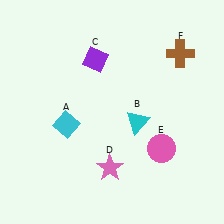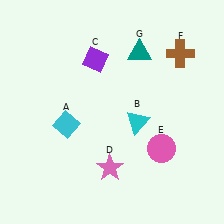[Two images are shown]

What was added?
A teal triangle (G) was added in Image 2.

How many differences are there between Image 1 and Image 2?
There is 1 difference between the two images.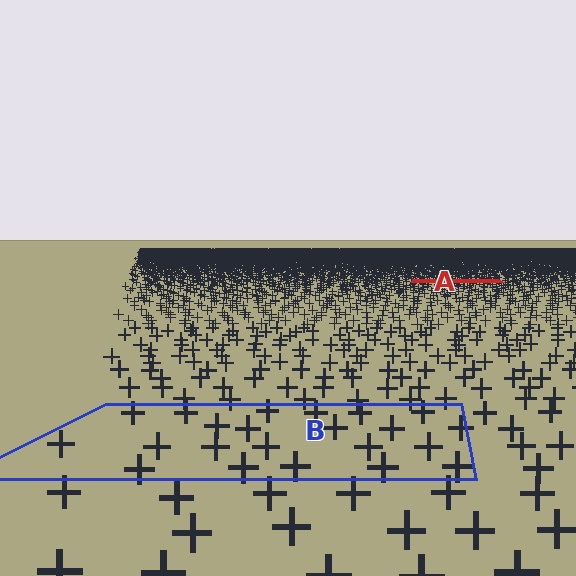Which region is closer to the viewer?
Region B is closer. The texture elements there are larger and more spread out.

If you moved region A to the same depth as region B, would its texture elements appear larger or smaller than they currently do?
They would appear larger. At a closer depth, the same texture elements are projected at a bigger on-screen size.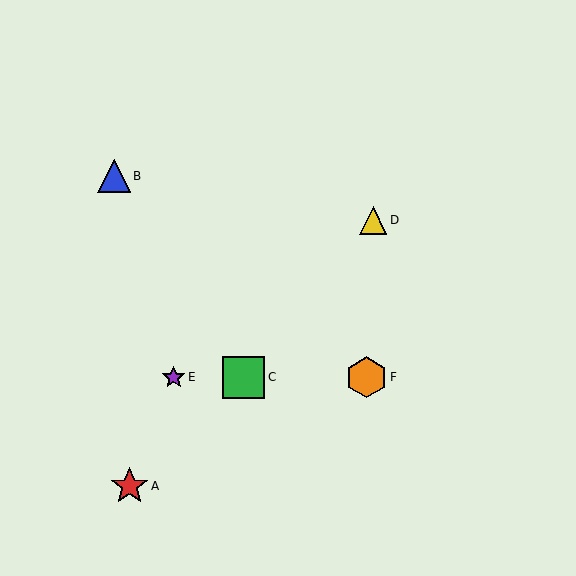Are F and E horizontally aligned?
Yes, both are at y≈377.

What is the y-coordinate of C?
Object C is at y≈377.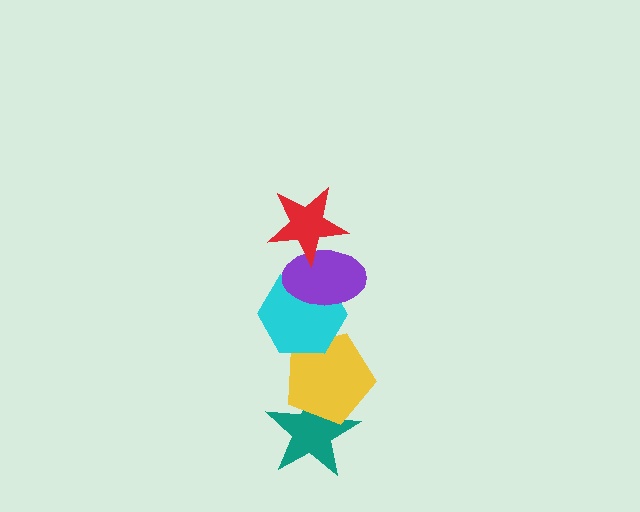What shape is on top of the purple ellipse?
The red star is on top of the purple ellipse.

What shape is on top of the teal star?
The yellow pentagon is on top of the teal star.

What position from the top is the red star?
The red star is 1st from the top.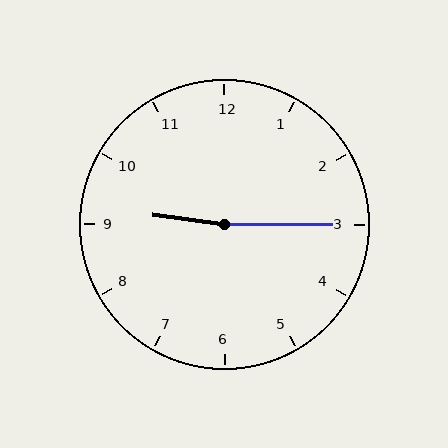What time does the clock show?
9:15.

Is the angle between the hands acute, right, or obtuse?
It is obtuse.